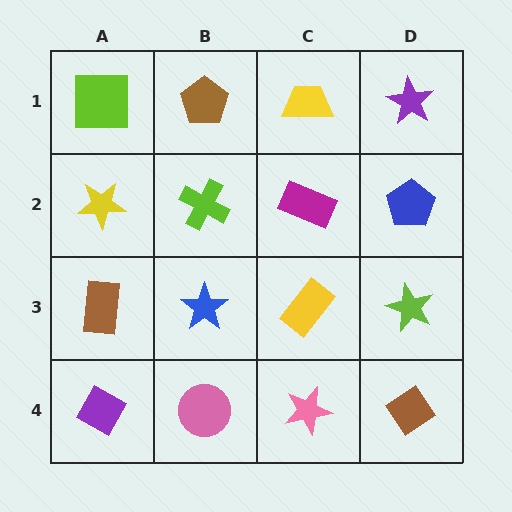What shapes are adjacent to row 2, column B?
A brown pentagon (row 1, column B), a blue star (row 3, column B), a yellow star (row 2, column A), a magenta rectangle (row 2, column C).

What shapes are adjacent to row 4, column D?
A lime star (row 3, column D), a pink star (row 4, column C).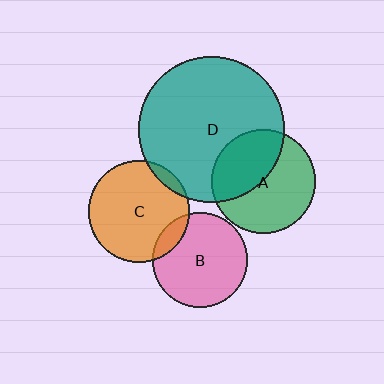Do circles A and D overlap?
Yes.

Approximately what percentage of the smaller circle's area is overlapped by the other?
Approximately 40%.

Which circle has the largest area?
Circle D (teal).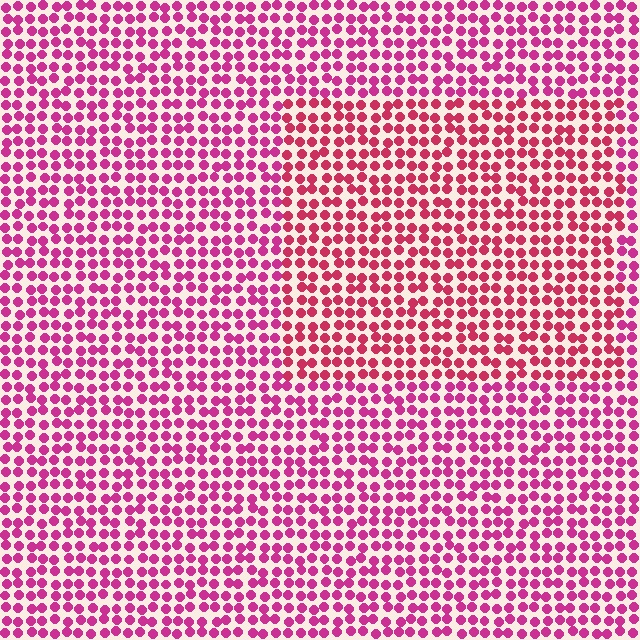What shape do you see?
I see a rectangle.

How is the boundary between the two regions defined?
The boundary is defined purely by a slight shift in hue (about 21 degrees). Spacing, size, and orientation are identical on both sides.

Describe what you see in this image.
The image is filled with small magenta elements in a uniform arrangement. A rectangle-shaped region is visible where the elements are tinted to a slightly different hue, forming a subtle color boundary.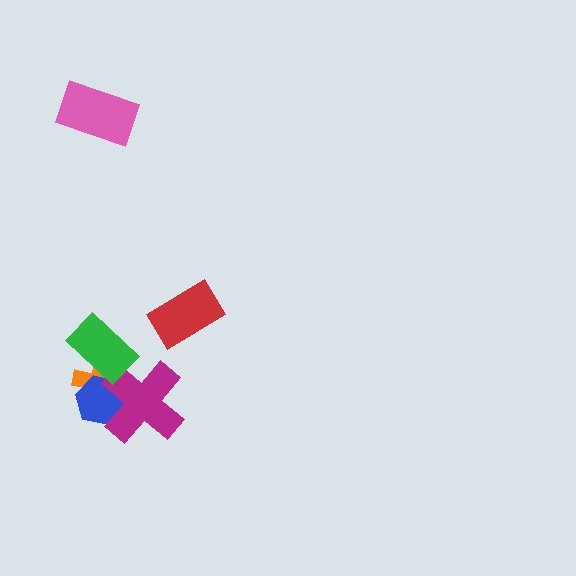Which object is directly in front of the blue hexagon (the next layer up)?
The magenta cross is directly in front of the blue hexagon.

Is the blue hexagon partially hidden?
Yes, it is partially covered by another shape.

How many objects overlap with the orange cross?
3 objects overlap with the orange cross.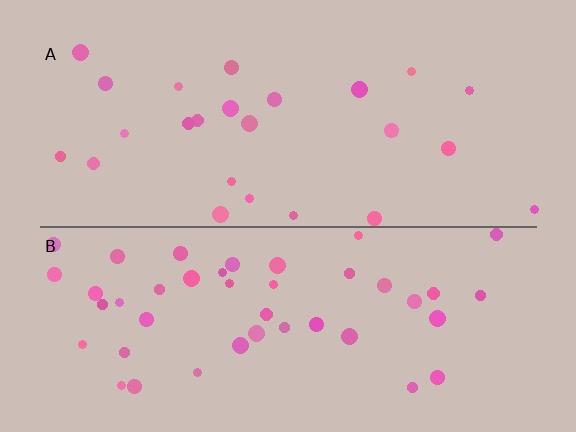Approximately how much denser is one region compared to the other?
Approximately 1.8× — region B over region A.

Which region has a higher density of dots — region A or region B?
B (the bottom).